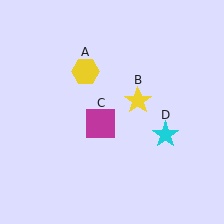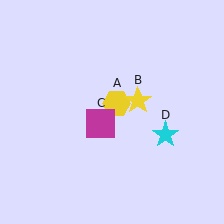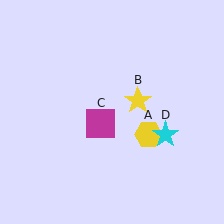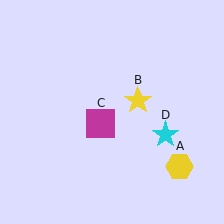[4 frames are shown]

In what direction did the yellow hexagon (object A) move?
The yellow hexagon (object A) moved down and to the right.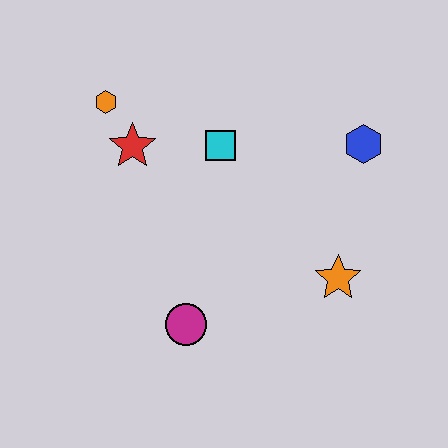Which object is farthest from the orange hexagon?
The orange star is farthest from the orange hexagon.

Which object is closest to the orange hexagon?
The red star is closest to the orange hexagon.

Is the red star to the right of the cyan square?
No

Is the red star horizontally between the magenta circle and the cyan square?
No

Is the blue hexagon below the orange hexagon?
Yes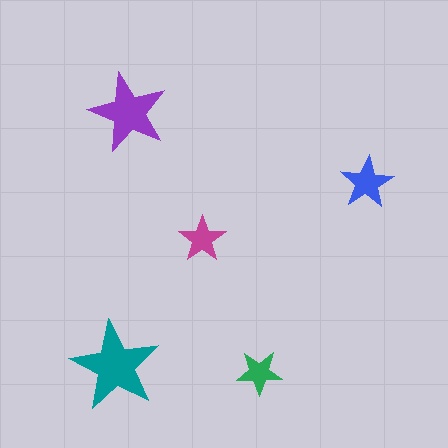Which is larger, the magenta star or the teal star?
The teal one.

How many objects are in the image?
There are 5 objects in the image.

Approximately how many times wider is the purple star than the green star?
About 1.5 times wider.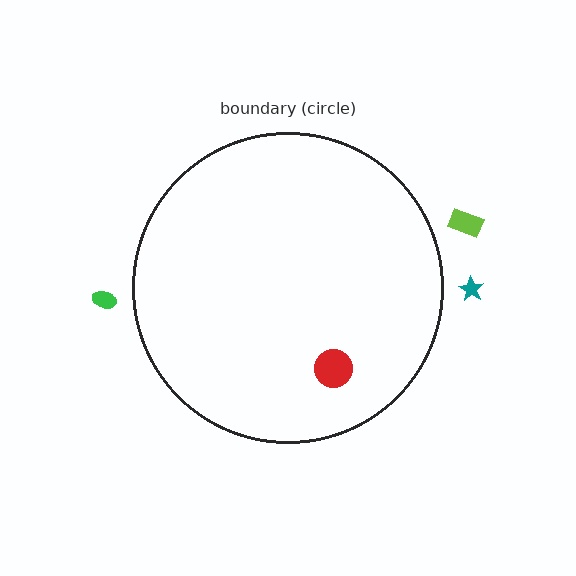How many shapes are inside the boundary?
1 inside, 3 outside.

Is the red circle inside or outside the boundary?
Inside.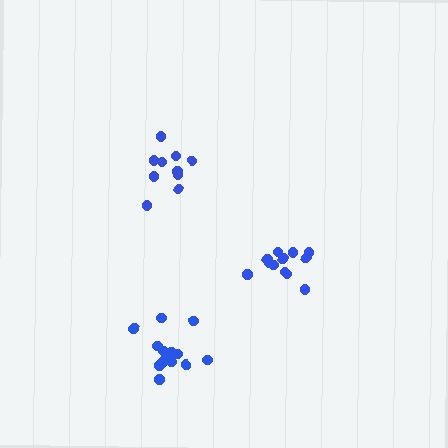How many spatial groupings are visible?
There are 3 spatial groupings.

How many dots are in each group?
Group 1: 10 dots, Group 2: 14 dots, Group 3: 12 dots (36 total).